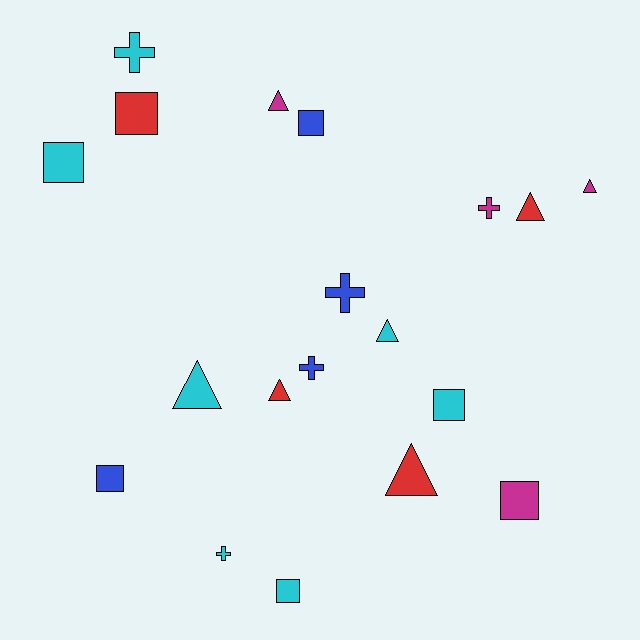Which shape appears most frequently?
Triangle, with 7 objects.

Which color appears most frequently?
Cyan, with 7 objects.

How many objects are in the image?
There are 19 objects.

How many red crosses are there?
There are no red crosses.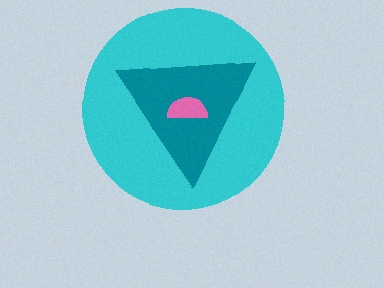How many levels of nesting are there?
3.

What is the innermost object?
The pink semicircle.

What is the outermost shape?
The cyan circle.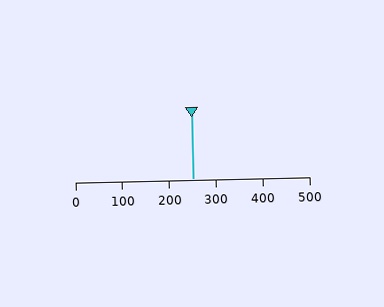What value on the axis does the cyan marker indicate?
The marker indicates approximately 250.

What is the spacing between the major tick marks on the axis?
The major ticks are spaced 100 apart.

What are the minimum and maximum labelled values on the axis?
The axis runs from 0 to 500.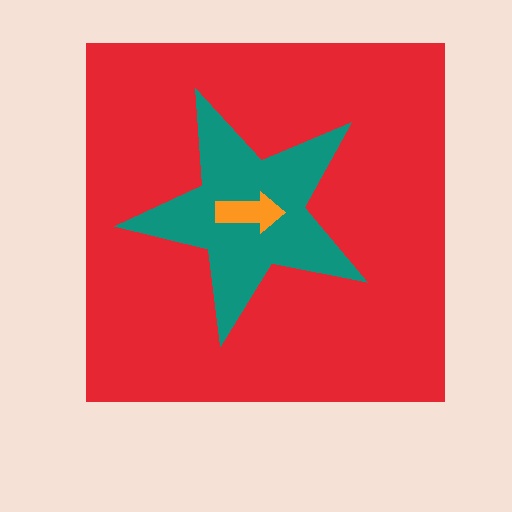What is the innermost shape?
The orange arrow.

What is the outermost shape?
The red square.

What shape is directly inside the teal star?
The orange arrow.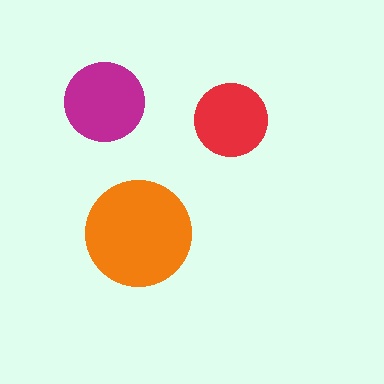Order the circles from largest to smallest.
the orange one, the magenta one, the red one.